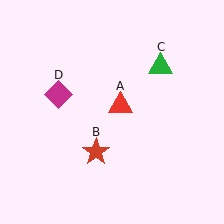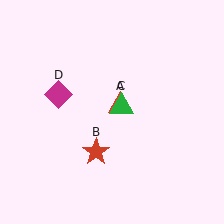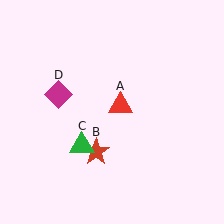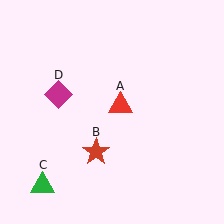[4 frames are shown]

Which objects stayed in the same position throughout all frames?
Red triangle (object A) and red star (object B) and magenta diamond (object D) remained stationary.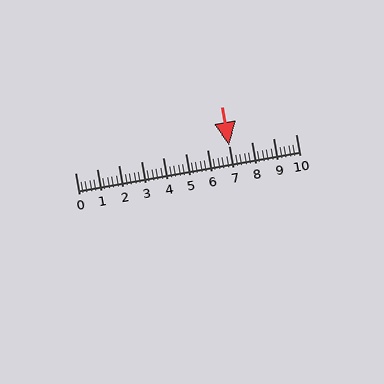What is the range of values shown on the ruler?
The ruler shows values from 0 to 10.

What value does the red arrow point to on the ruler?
The red arrow points to approximately 7.0.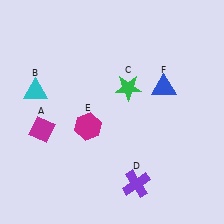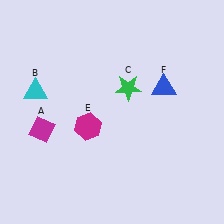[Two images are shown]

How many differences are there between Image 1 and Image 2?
There is 1 difference between the two images.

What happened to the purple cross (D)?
The purple cross (D) was removed in Image 2. It was in the bottom-right area of Image 1.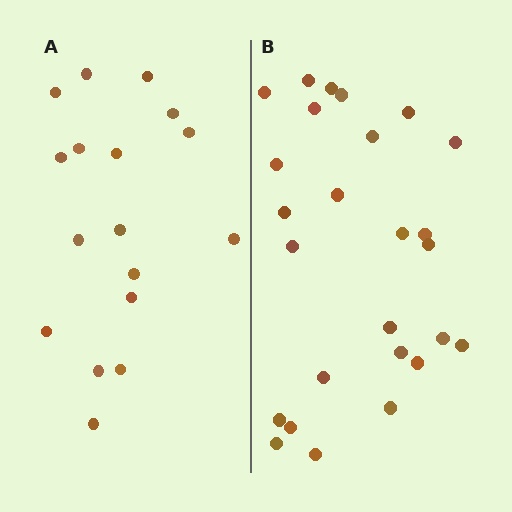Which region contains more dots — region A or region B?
Region B (the right region) has more dots.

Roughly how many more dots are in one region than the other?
Region B has roughly 8 or so more dots than region A.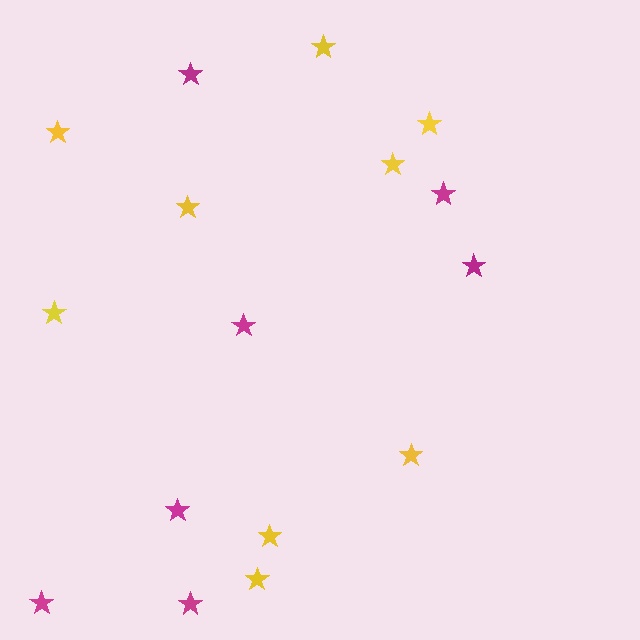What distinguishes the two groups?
There are 2 groups: one group of yellow stars (9) and one group of magenta stars (7).